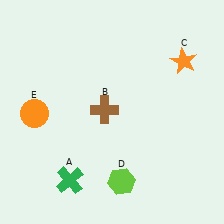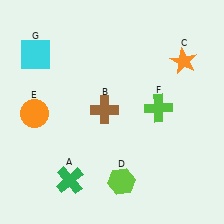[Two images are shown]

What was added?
A lime cross (F), a cyan square (G) were added in Image 2.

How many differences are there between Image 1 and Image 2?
There are 2 differences between the two images.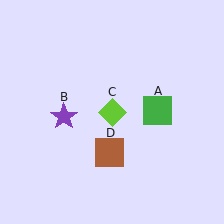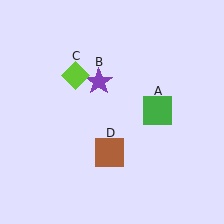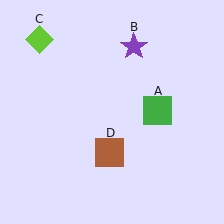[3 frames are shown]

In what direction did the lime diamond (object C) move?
The lime diamond (object C) moved up and to the left.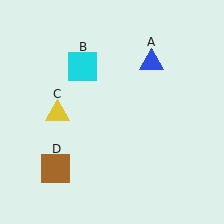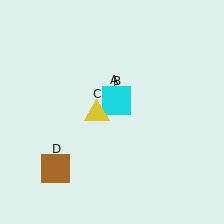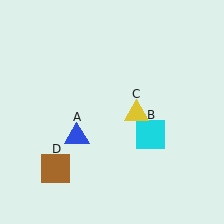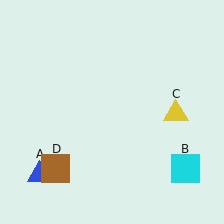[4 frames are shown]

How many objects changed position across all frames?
3 objects changed position: blue triangle (object A), cyan square (object B), yellow triangle (object C).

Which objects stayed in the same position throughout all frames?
Brown square (object D) remained stationary.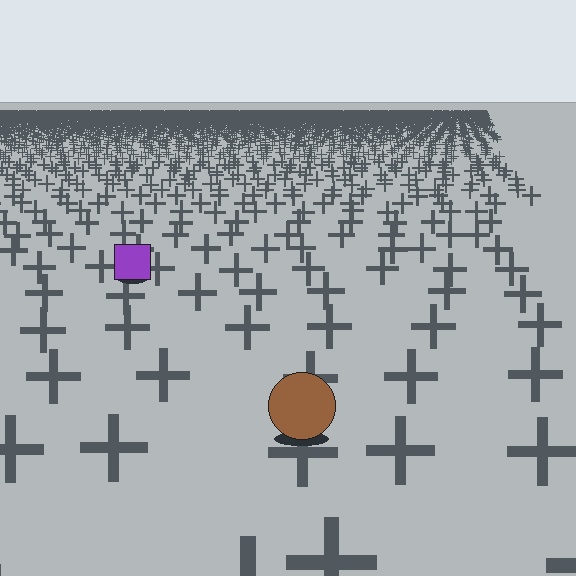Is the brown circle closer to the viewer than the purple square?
Yes. The brown circle is closer — you can tell from the texture gradient: the ground texture is coarser near it.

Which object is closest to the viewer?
The brown circle is closest. The texture marks near it are larger and more spread out.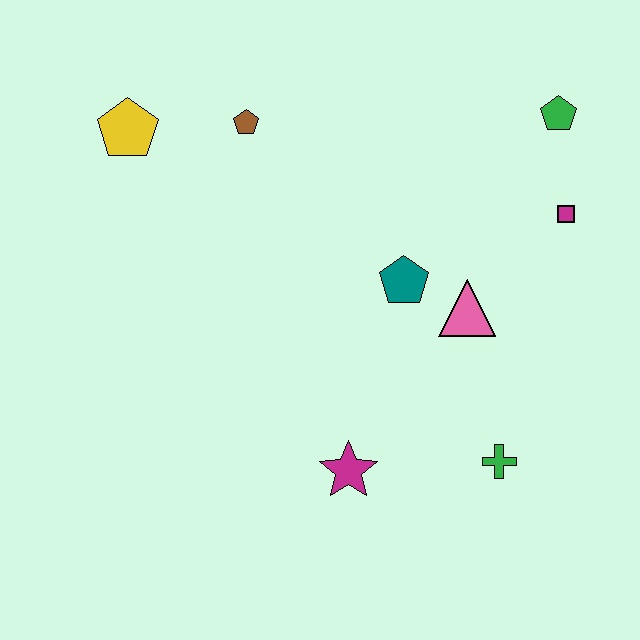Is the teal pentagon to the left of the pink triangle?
Yes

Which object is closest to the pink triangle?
The teal pentagon is closest to the pink triangle.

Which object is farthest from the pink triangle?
The yellow pentagon is farthest from the pink triangle.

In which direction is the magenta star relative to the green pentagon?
The magenta star is below the green pentagon.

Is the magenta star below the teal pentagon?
Yes